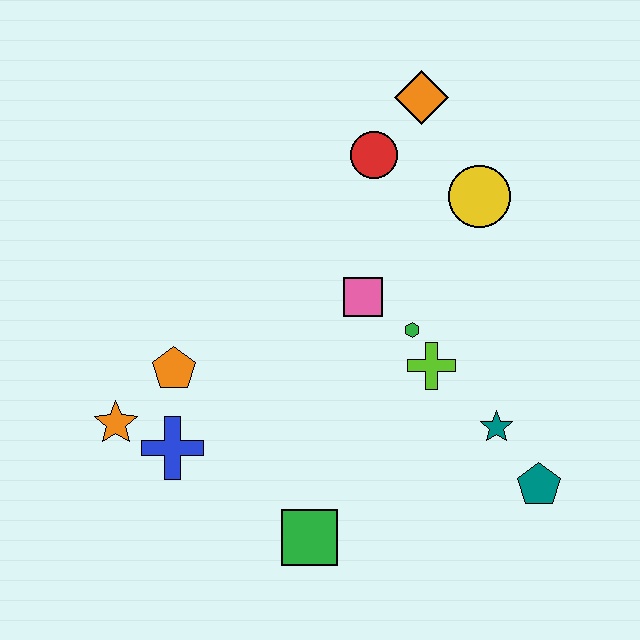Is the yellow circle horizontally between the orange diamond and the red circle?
No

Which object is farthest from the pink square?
The orange star is farthest from the pink square.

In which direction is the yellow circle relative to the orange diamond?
The yellow circle is below the orange diamond.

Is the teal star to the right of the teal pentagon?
No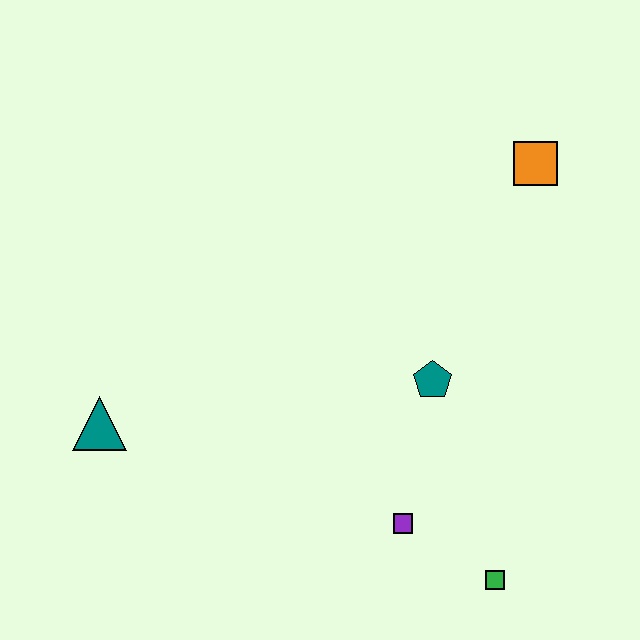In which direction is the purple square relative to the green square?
The purple square is to the left of the green square.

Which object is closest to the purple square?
The green square is closest to the purple square.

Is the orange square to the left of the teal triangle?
No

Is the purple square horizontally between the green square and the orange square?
No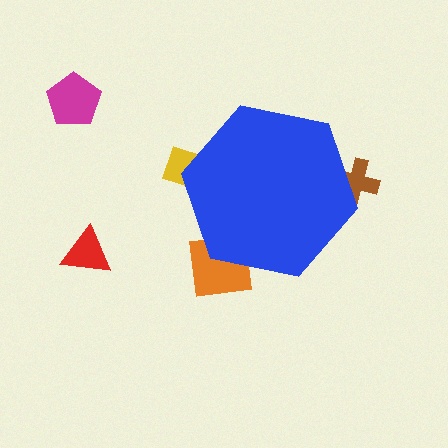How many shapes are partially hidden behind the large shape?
3 shapes are partially hidden.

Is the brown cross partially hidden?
Yes, the brown cross is partially hidden behind the blue hexagon.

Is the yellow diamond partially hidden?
Yes, the yellow diamond is partially hidden behind the blue hexagon.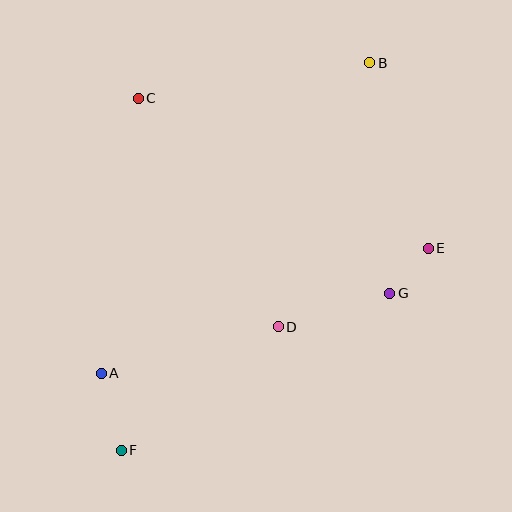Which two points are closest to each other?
Points E and G are closest to each other.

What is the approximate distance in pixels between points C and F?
The distance between C and F is approximately 352 pixels.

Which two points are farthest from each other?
Points B and F are farthest from each other.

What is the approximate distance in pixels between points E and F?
The distance between E and F is approximately 367 pixels.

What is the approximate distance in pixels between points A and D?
The distance between A and D is approximately 183 pixels.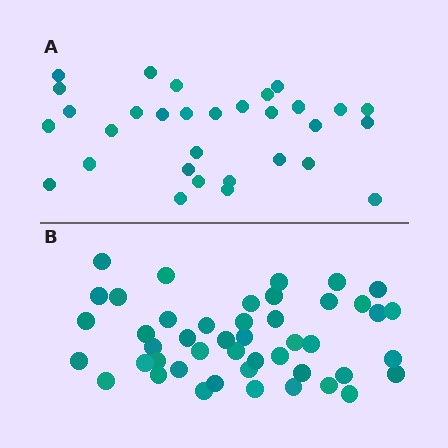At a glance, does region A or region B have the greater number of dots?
Region B (the bottom region) has more dots.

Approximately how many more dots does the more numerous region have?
Region B has approximately 15 more dots than region A.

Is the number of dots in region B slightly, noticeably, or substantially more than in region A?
Region B has substantially more. The ratio is roughly 1.5 to 1.